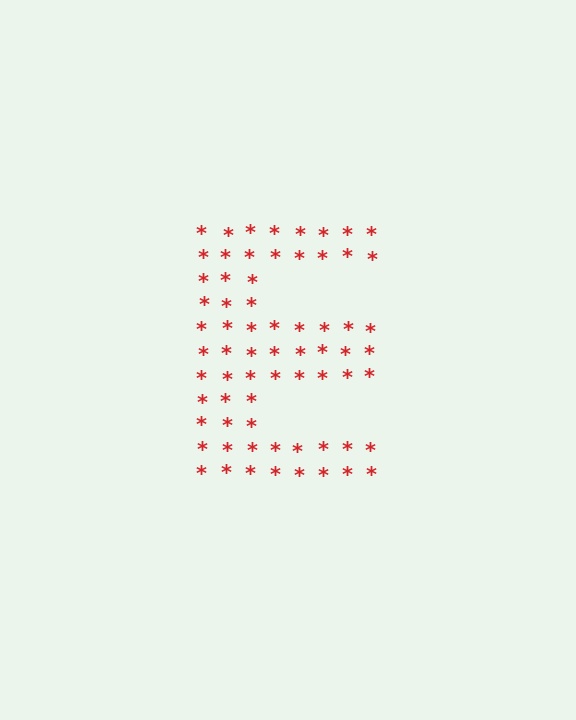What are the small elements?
The small elements are asterisks.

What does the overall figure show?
The overall figure shows the letter E.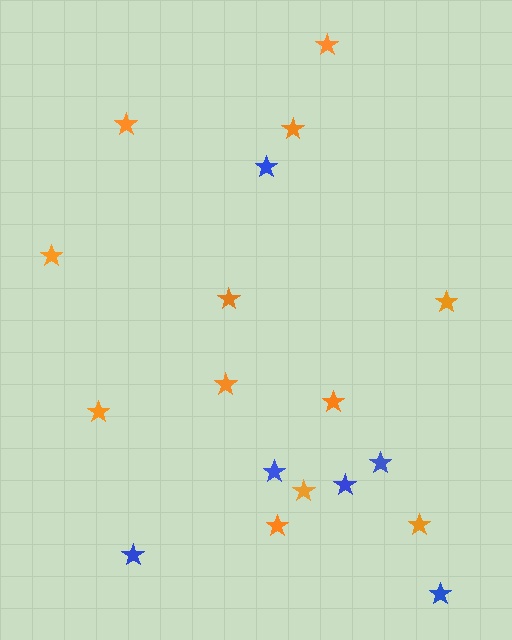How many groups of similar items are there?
There are 2 groups: one group of orange stars (12) and one group of blue stars (6).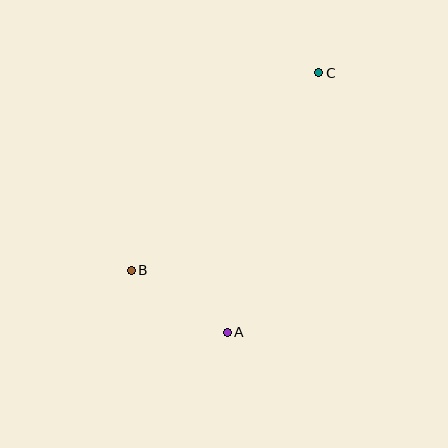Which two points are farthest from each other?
Points A and C are farthest from each other.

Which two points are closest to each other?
Points A and B are closest to each other.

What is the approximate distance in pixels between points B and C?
The distance between B and C is approximately 272 pixels.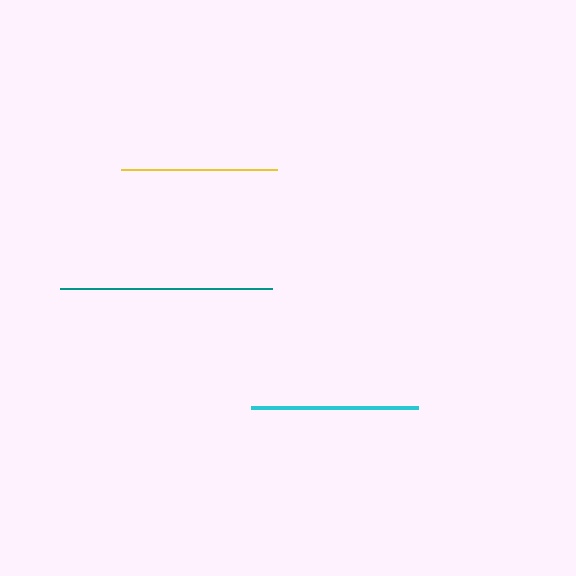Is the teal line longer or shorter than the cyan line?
The teal line is longer than the cyan line.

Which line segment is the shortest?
The yellow line is the shortest at approximately 155 pixels.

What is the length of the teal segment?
The teal segment is approximately 212 pixels long.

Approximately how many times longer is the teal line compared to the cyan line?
The teal line is approximately 1.3 times the length of the cyan line.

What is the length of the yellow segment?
The yellow segment is approximately 155 pixels long.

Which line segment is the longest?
The teal line is the longest at approximately 212 pixels.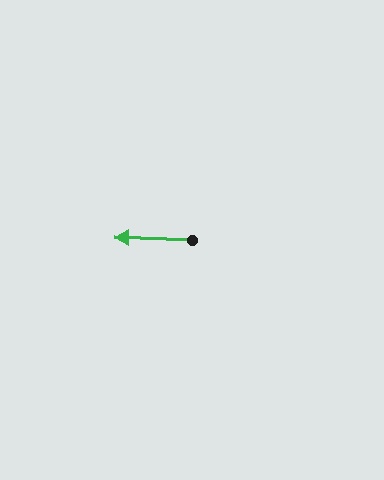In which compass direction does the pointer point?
West.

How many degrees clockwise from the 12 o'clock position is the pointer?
Approximately 272 degrees.